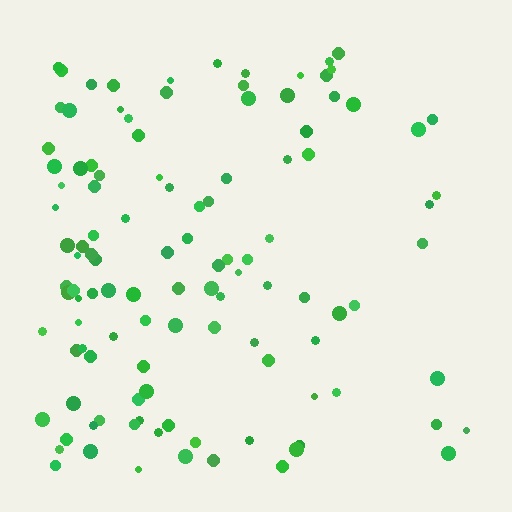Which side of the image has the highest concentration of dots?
The left.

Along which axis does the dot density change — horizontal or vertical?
Horizontal.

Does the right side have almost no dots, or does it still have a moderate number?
Still a moderate number, just noticeably fewer than the left.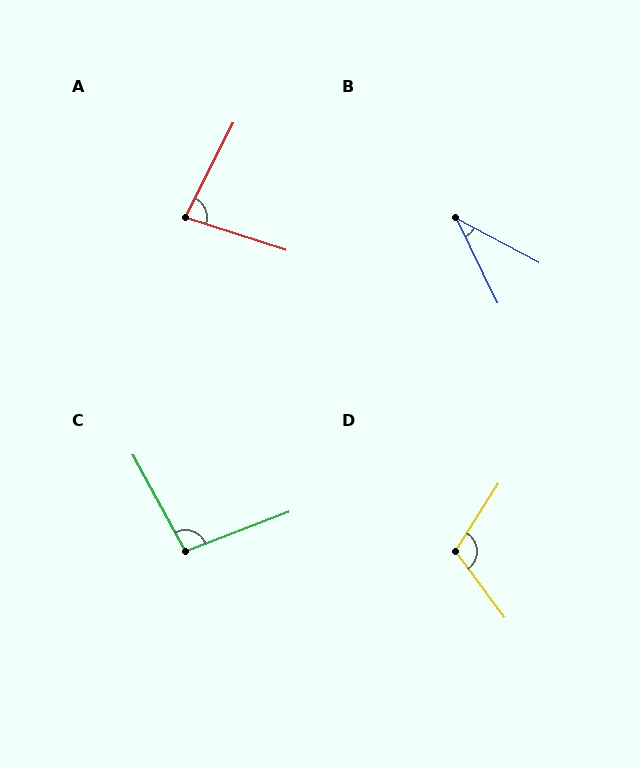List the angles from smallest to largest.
B (36°), A (82°), C (98°), D (111°).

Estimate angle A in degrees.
Approximately 82 degrees.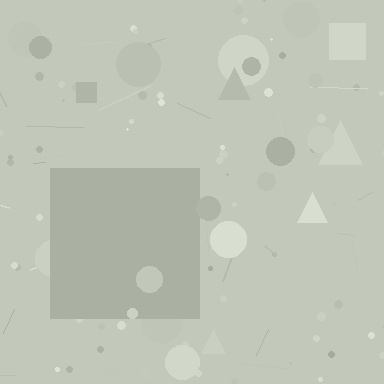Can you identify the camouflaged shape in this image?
The camouflaged shape is a square.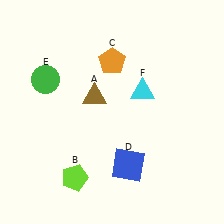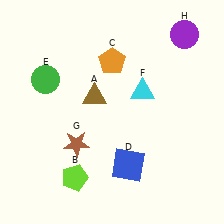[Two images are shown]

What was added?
A brown star (G), a purple circle (H) were added in Image 2.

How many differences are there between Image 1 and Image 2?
There are 2 differences between the two images.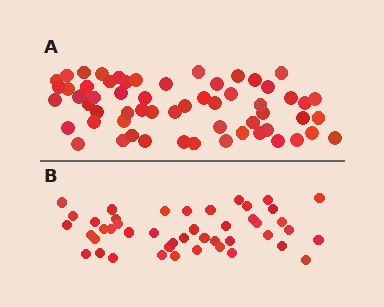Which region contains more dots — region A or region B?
Region A (the top region) has more dots.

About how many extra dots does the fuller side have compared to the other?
Region A has approximately 15 more dots than region B.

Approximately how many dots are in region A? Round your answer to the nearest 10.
About 60 dots.